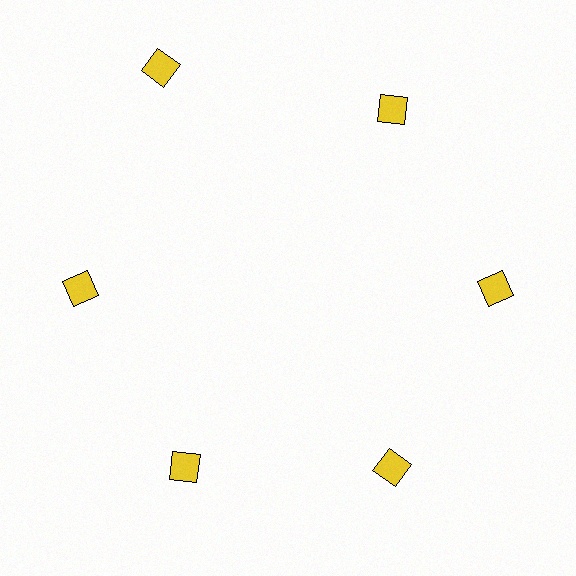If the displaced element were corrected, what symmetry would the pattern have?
It would have 6-fold rotational symmetry — the pattern would map onto itself every 60 degrees.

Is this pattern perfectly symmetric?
No. The 6 yellow squares are arranged in a ring, but one element near the 11 o'clock position is pushed outward from the center, breaking the 6-fold rotational symmetry.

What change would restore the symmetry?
The symmetry would be restored by moving it inward, back onto the ring so that all 6 squares sit at equal angles and equal distance from the center.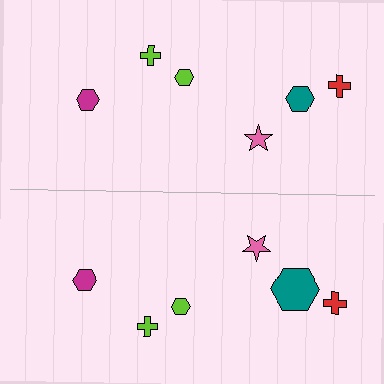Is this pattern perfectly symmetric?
No, the pattern is not perfectly symmetric. The teal hexagon on the bottom side has a different size than its mirror counterpart.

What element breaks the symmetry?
The teal hexagon on the bottom side has a different size than its mirror counterpart.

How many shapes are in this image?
There are 12 shapes in this image.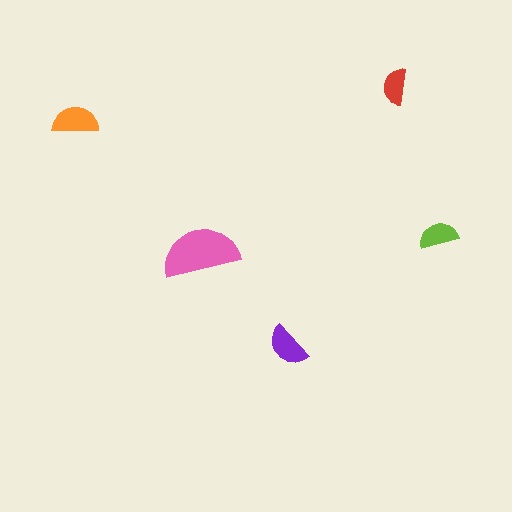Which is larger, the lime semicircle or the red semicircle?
The lime one.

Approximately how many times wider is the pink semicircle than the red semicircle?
About 2 times wider.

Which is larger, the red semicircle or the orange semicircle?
The orange one.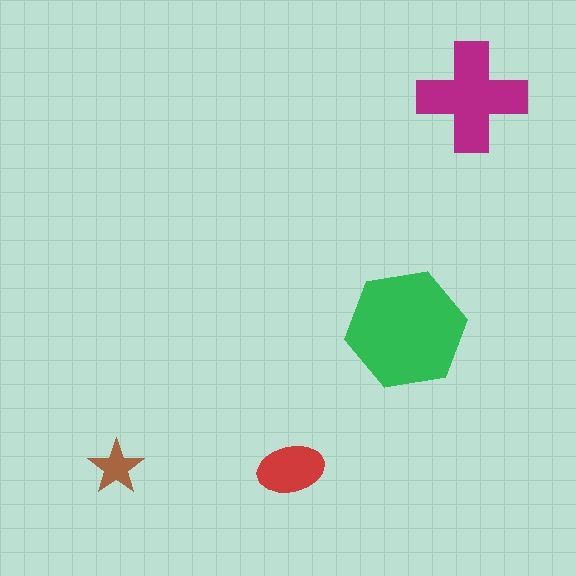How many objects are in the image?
There are 4 objects in the image.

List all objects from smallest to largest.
The brown star, the red ellipse, the magenta cross, the green hexagon.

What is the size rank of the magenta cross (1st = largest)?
2nd.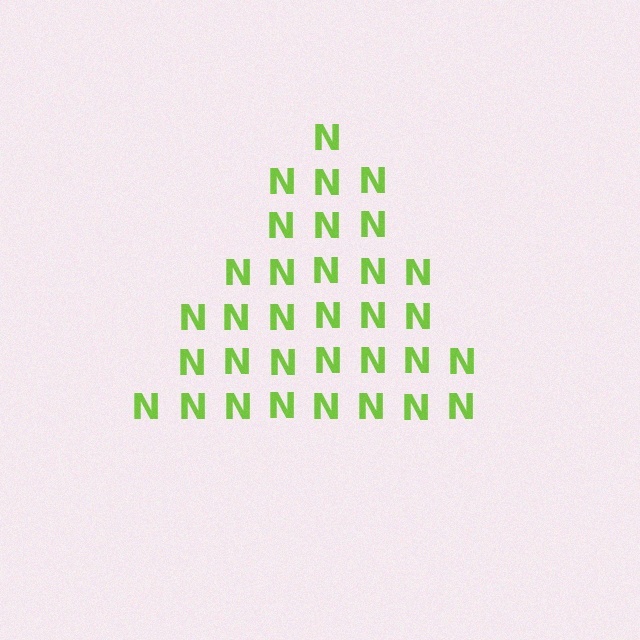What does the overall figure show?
The overall figure shows a triangle.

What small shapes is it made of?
It is made of small letter N's.